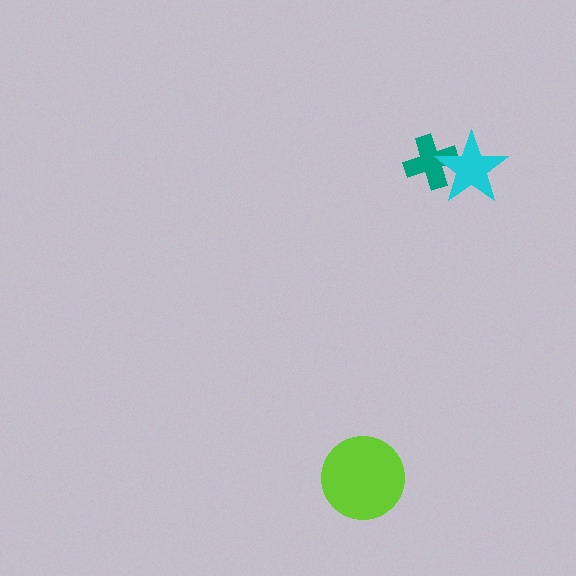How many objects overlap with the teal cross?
1 object overlaps with the teal cross.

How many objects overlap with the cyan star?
1 object overlaps with the cyan star.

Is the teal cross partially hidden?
Yes, it is partially covered by another shape.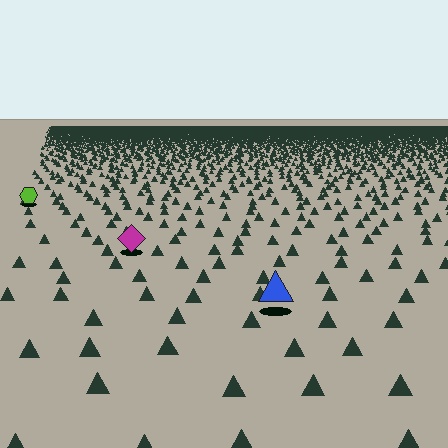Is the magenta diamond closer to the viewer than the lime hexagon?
Yes. The magenta diamond is closer — you can tell from the texture gradient: the ground texture is coarser near it.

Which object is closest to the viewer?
The blue triangle is closest. The texture marks near it are larger and more spread out.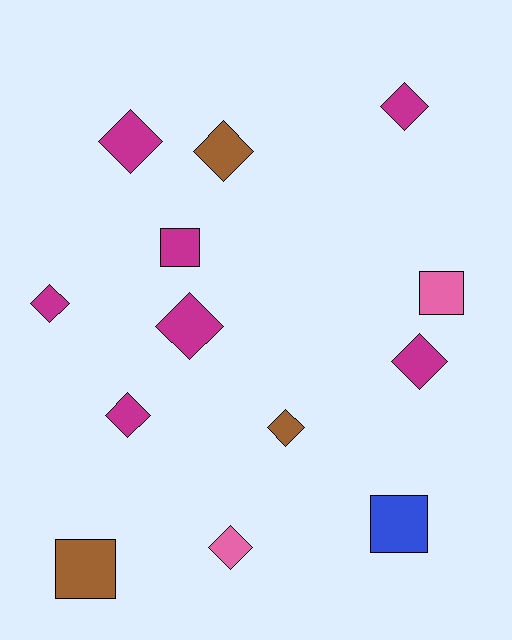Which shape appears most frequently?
Diamond, with 9 objects.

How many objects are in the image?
There are 13 objects.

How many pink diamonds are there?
There is 1 pink diamond.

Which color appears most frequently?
Magenta, with 7 objects.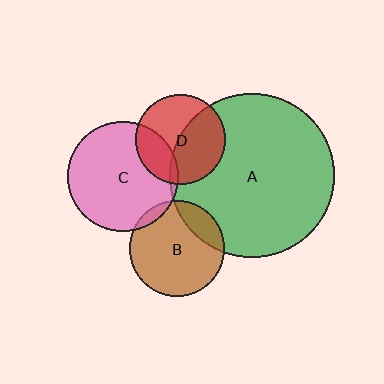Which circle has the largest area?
Circle A (green).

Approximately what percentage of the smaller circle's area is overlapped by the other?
Approximately 25%.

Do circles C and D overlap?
Yes.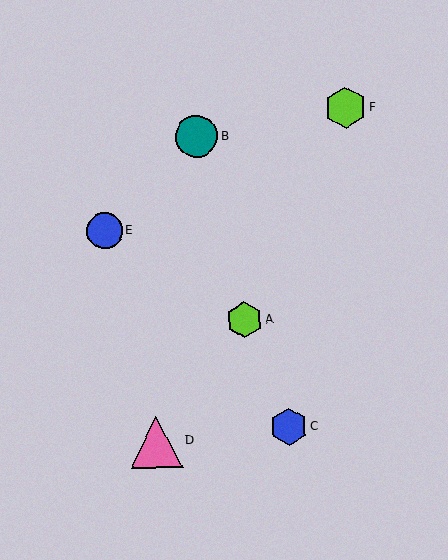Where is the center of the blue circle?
The center of the blue circle is at (105, 231).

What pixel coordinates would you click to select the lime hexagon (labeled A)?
Click at (244, 320) to select the lime hexagon A.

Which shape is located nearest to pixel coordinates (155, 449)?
The pink triangle (labeled D) at (156, 442) is nearest to that location.